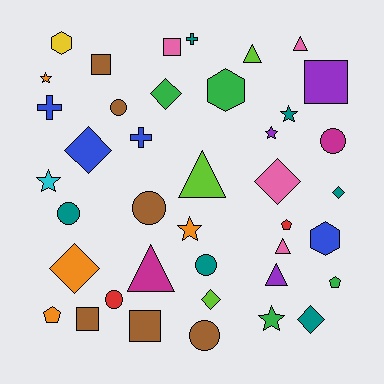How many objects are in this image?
There are 40 objects.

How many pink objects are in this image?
There are 4 pink objects.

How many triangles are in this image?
There are 6 triangles.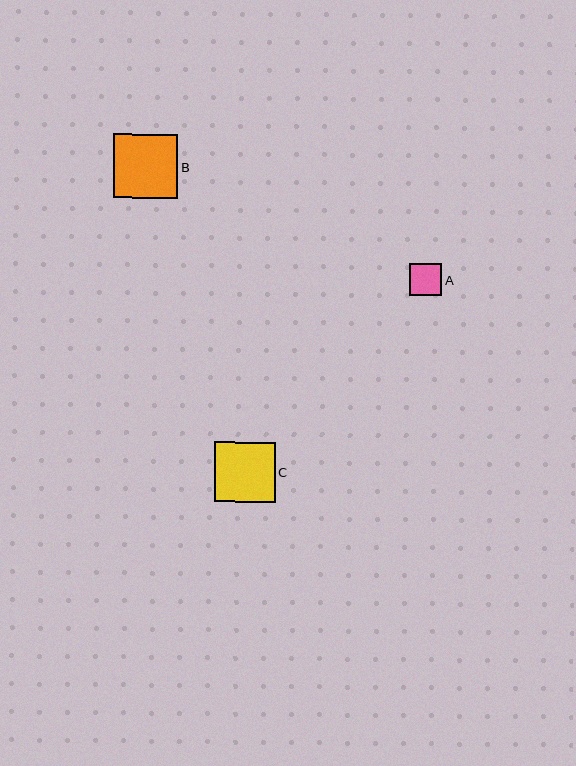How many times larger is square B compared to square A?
Square B is approximately 2.0 times the size of square A.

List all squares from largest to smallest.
From largest to smallest: B, C, A.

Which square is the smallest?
Square A is the smallest with a size of approximately 32 pixels.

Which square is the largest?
Square B is the largest with a size of approximately 64 pixels.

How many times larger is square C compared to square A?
Square C is approximately 1.9 times the size of square A.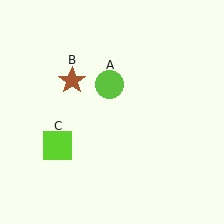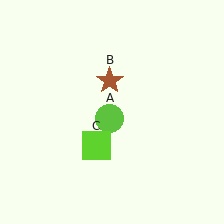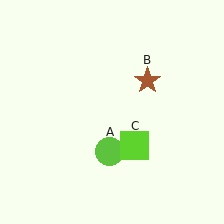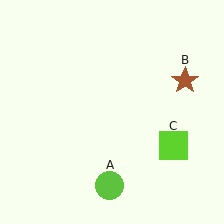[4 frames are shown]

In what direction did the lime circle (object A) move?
The lime circle (object A) moved down.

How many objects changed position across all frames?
3 objects changed position: lime circle (object A), brown star (object B), lime square (object C).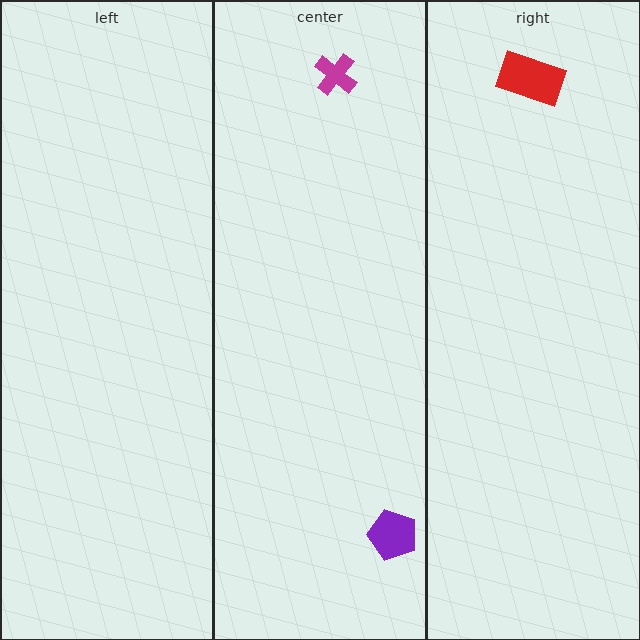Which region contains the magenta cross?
The center region.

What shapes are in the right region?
The red rectangle.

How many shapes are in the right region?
1.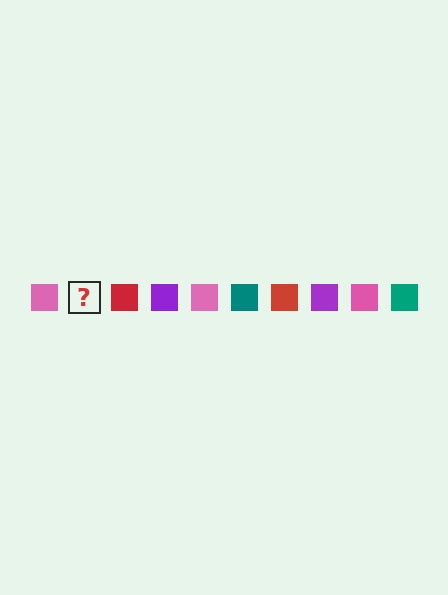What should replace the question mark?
The question mark should be replaced with a teal square.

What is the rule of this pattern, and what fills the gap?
The rule is that the pattern cycles through pink, teal, red, purple squares. The gap should be filled with a teal square.